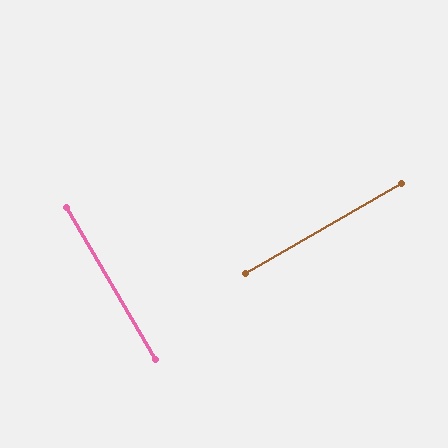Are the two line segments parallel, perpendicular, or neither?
Perpendicular — they meet at approximately 90°.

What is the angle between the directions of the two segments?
Approximately 90 degrees.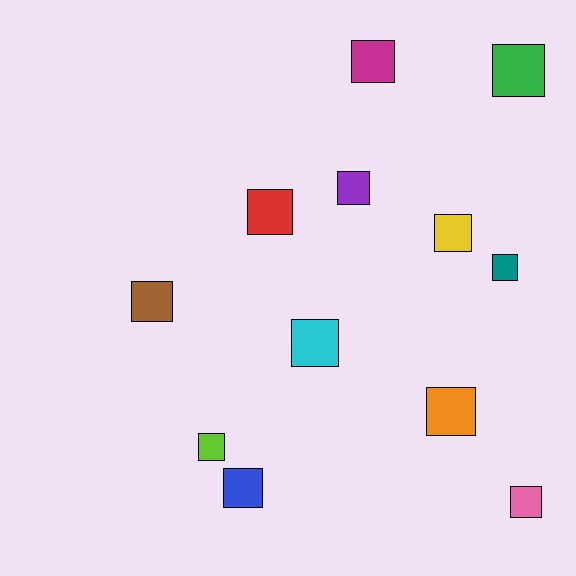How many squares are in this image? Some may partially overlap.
There are 12 squares.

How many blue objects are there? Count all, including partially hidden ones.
There is 1 blue object.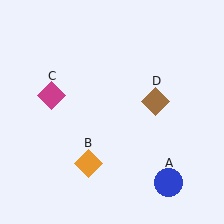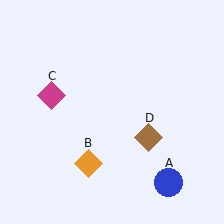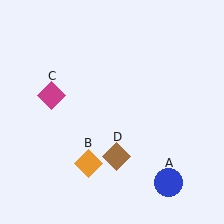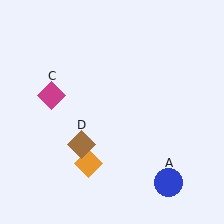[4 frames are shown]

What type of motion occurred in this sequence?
The brown diamond (object D) rotated clockwise around the center of the scene.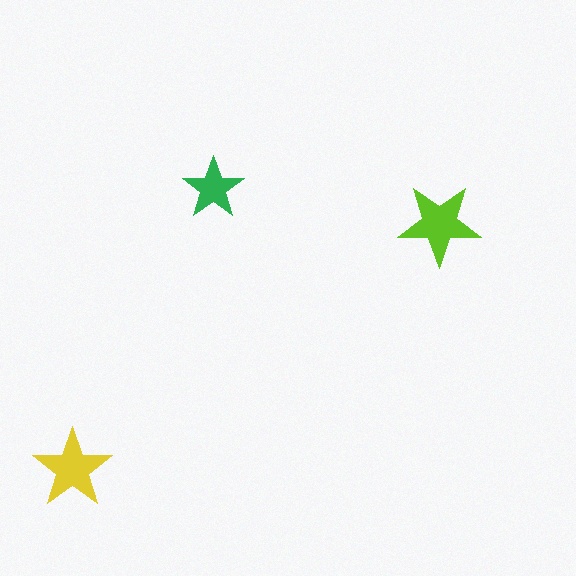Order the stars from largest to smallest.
the lime one, the yellow one, the green one.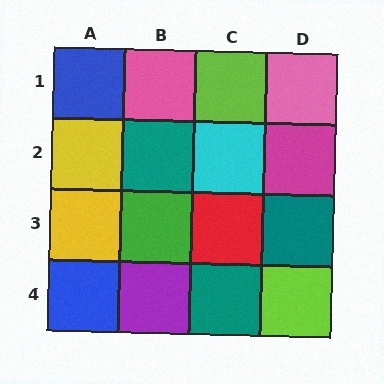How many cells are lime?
2 cells are lime.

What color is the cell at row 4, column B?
Purple.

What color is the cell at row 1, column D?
Pink.